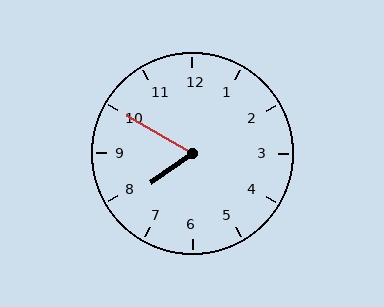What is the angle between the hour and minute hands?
Approximately 65 degrees.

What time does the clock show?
7:50.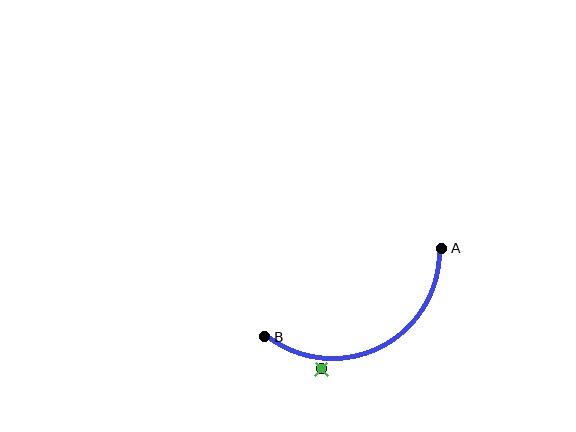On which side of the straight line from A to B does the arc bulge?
The arc bulges below the straight line connecting A and B.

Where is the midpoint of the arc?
The arc midpoint is the point on the curve farthest from the straight line joining A and B. It sits below that line.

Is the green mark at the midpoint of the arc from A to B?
No — the green mark does not lie on the arc at all. It sits slightly outside the curve.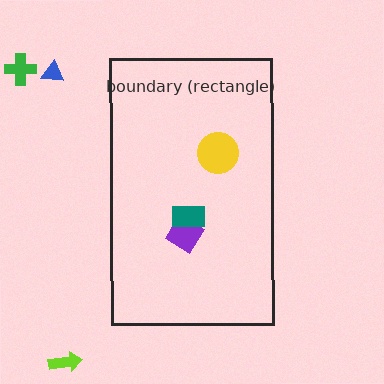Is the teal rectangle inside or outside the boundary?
Inside.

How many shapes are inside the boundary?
3 inside, 3 outside.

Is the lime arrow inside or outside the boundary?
Outside.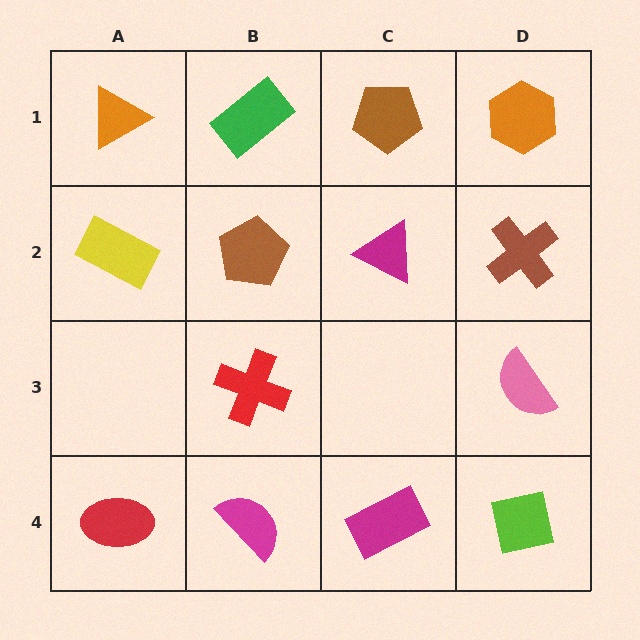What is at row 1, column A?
An orange triangle.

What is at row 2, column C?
A magenta triangle.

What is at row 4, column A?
A red ellipse.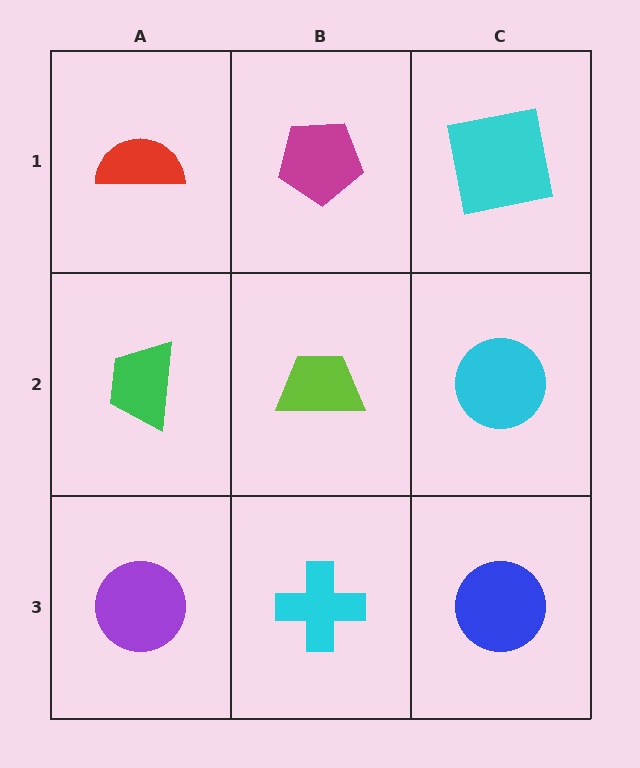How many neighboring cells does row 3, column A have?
2.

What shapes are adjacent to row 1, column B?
A lime trapezoid (row 2, column B), a red semicircle (row 1, column A), a cyan square (row 1, column C).